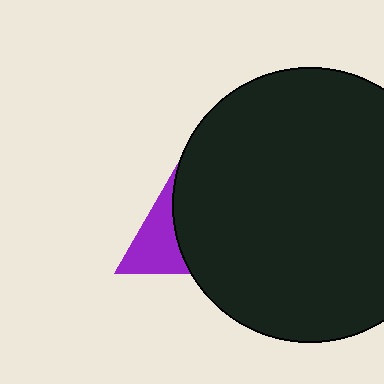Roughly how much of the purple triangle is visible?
A small part of it is visible (roughly 43%).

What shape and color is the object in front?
The object in front is a black circle.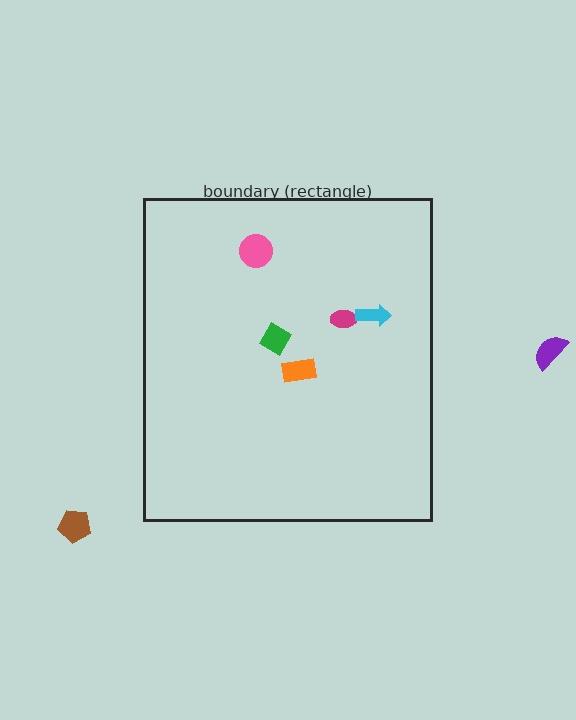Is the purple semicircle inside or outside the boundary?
Outside.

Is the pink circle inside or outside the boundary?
Inside.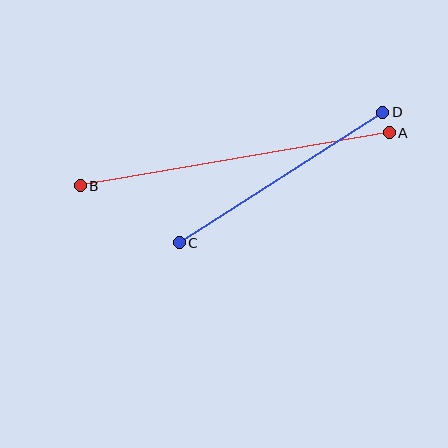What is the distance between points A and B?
The distance is approximately 313 pixels.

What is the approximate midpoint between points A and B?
The midpoint is at approximately (235, 159) pixels.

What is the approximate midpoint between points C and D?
The midpoint is at approximately (281, 177) pixels.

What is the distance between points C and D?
The distance is approximately 242 pixels.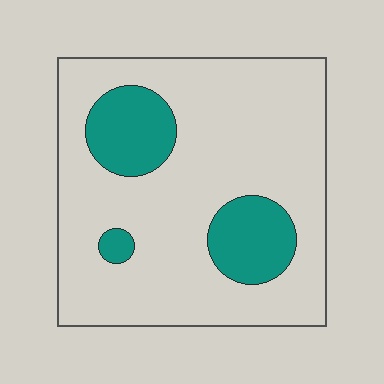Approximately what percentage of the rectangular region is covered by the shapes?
Approximately 20%.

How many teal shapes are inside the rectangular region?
3.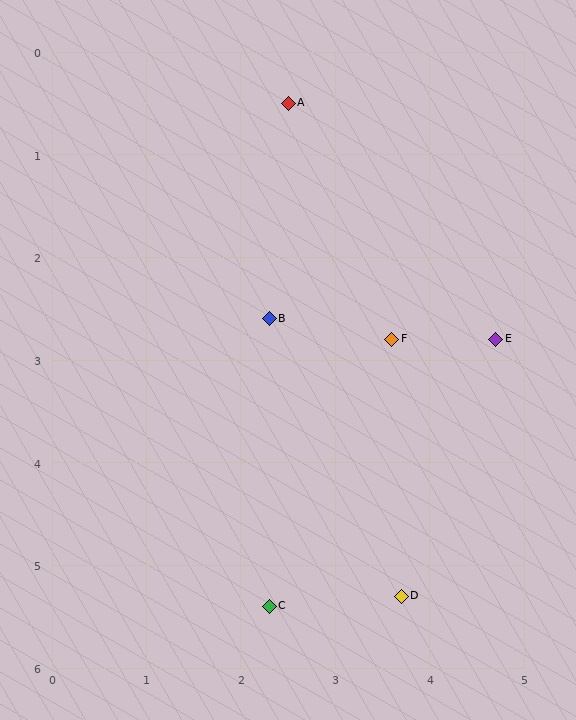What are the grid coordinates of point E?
Point E is at approximately (4.7, 2.8).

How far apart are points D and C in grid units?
Points D and C are about 1.4 grid units apart.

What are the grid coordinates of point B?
Point B is at approximately (2.3, 2.6).